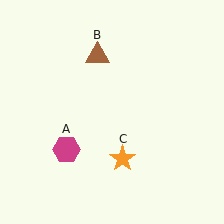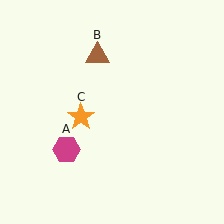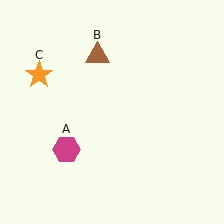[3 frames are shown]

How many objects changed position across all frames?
1 object changed position: orange star (object C).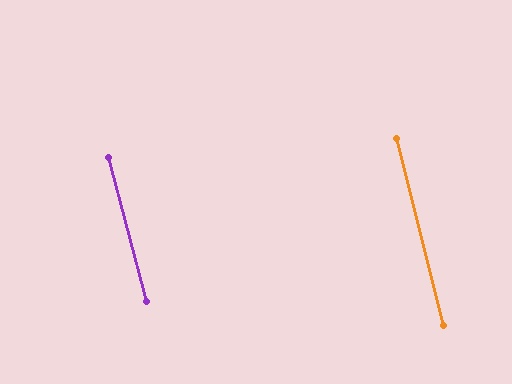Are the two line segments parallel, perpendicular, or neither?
Parallel — their directions differ by only 0.8°.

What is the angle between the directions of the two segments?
Approximately 1 degree.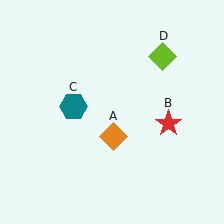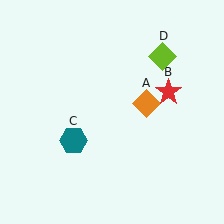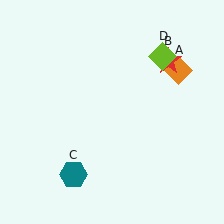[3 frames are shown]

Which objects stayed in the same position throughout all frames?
Lime diamond (object D) remained stationary.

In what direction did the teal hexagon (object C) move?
The teal hexagon (object C) moved down.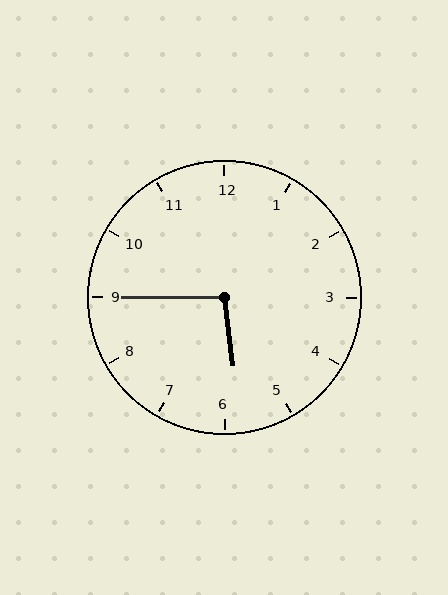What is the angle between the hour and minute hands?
Approximately 98 degrees.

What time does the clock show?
5:45.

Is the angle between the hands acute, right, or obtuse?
It is obtuse.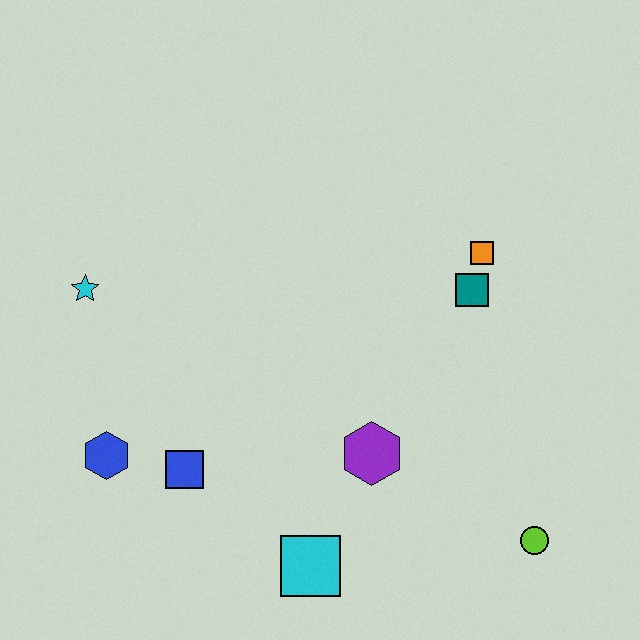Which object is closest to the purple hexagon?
The cyan square is closest to the purple hexagon.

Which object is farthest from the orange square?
The blue hexagon is farthest from the orange square.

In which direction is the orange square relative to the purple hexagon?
The orange square is above the purple hexagon.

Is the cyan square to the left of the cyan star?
No